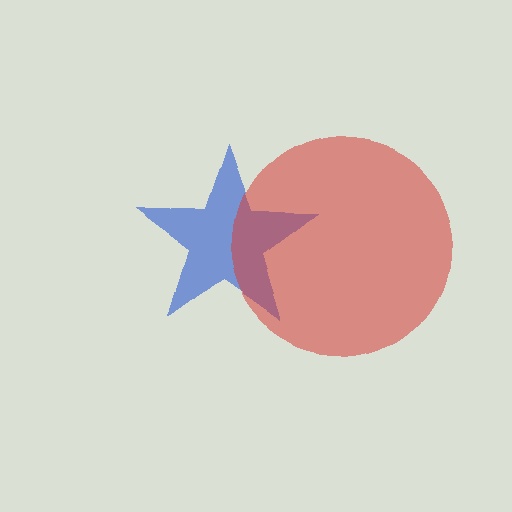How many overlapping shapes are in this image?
There are 2 overlapping shapes in the image.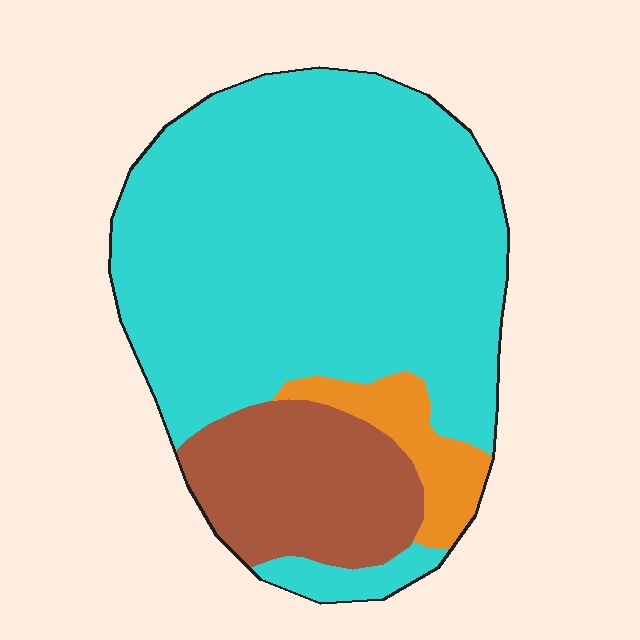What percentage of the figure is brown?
Brown covers 19% of the figure.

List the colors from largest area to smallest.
From largest to smallest: cyan, brown, orange.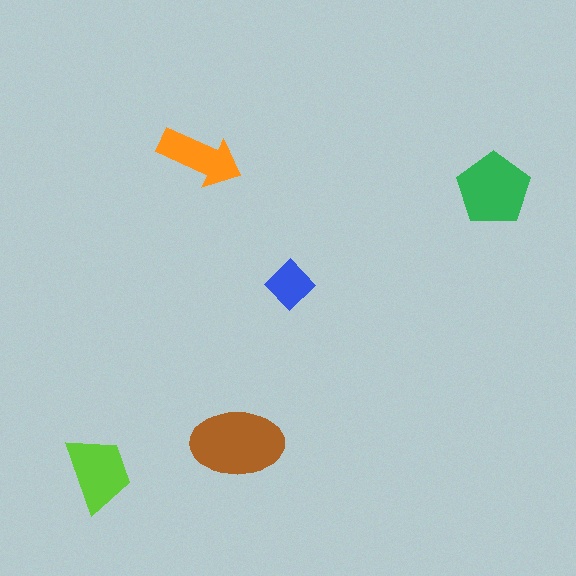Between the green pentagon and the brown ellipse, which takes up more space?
The brown ellipse.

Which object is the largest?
The brown ellipse.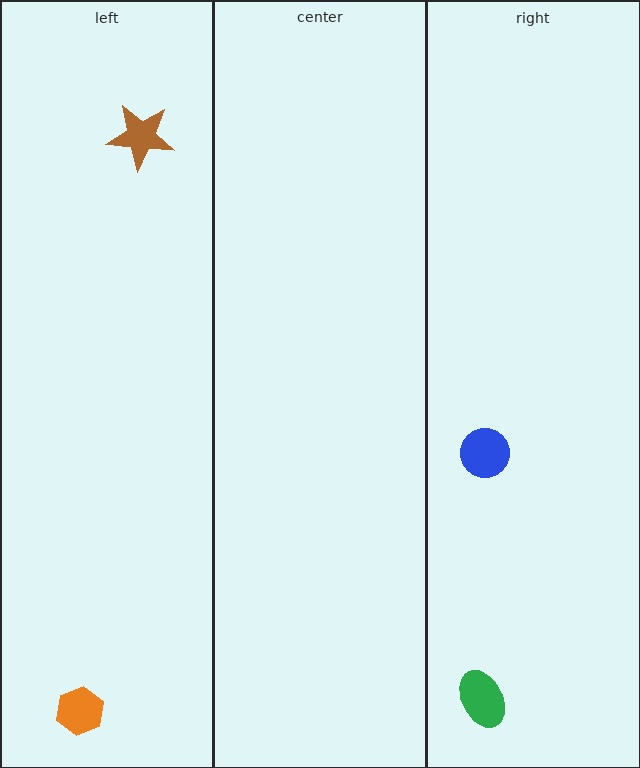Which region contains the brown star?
The left region.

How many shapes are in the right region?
2.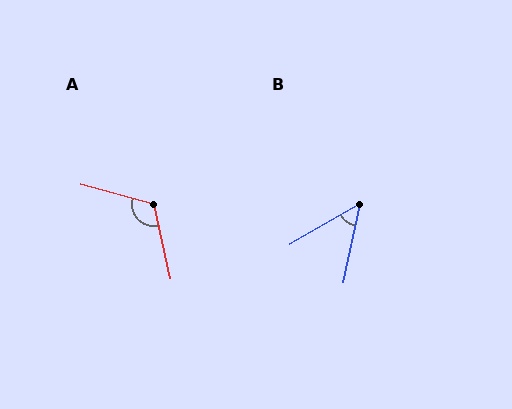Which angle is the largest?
A, at approximately 118 degrees.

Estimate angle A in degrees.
Approximately 118 degrees.